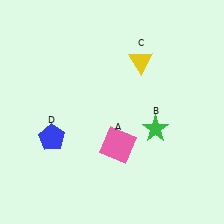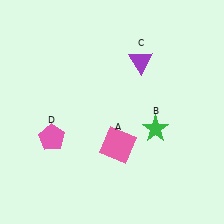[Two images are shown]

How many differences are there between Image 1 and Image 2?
There are 2 differences between the two images.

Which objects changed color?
C changed from yellow to purple. D changed from blue to pink.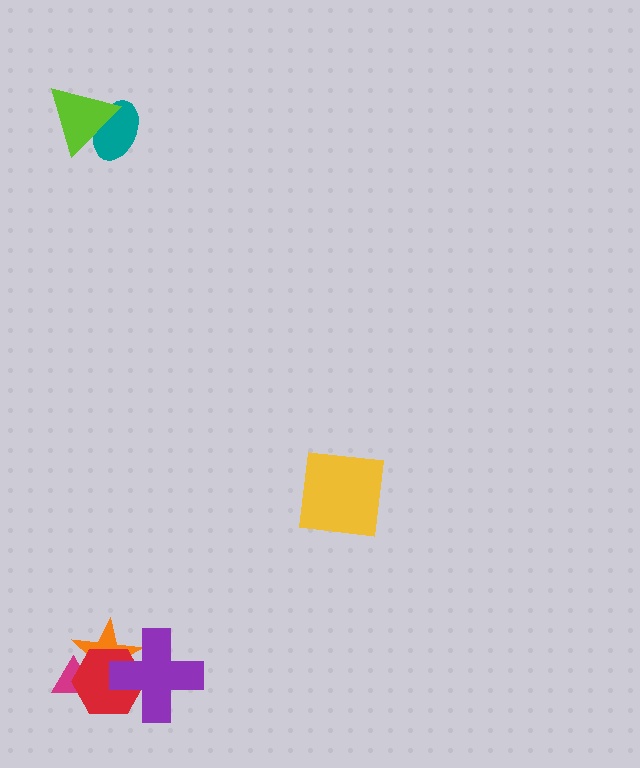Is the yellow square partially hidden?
No, no other shape covers it.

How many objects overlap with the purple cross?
2 objects overlap with the purple cross.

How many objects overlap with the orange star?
3 objects overlap with the orange star.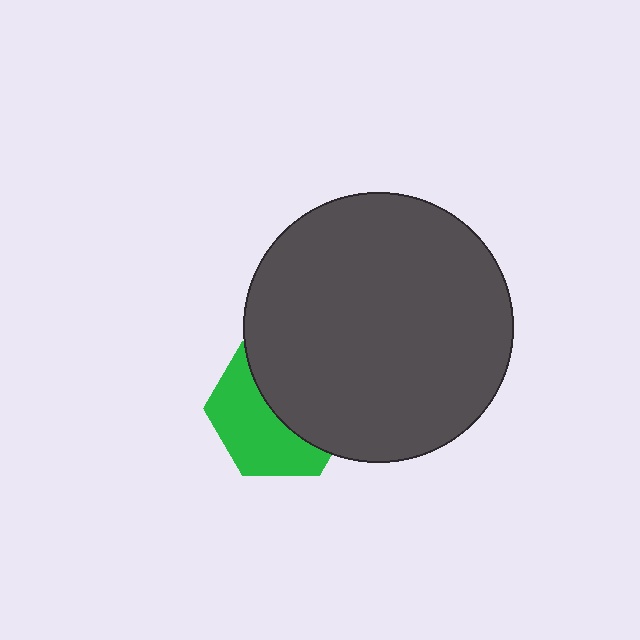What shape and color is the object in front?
The object in front is a dark gray circle.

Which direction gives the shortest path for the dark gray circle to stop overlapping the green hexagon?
Moving toward the upper-right gives the shortest separation.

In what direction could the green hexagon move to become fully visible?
The green hexagon could move toward the lower-left. That would shift it out from behind the dark gray circle entirely.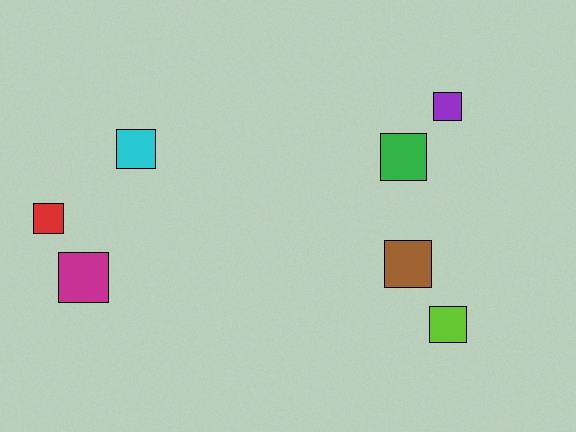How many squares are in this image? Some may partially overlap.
There are 7 squares.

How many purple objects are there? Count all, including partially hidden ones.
There is 1 purple object.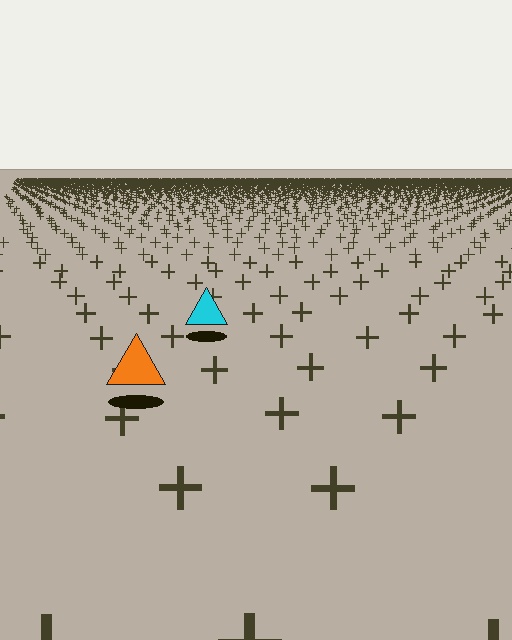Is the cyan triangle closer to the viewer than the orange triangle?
No. The orange triangle is closer — you can tell from the texture gradient: the ground texture is coarser near it.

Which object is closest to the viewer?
The orange triangle is closest. The texture marks near it are larger and more spread out.